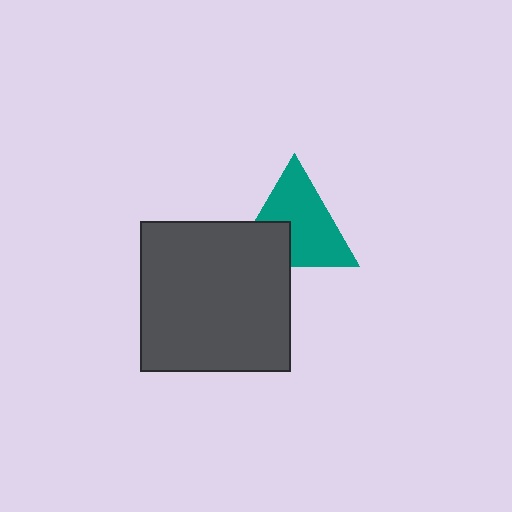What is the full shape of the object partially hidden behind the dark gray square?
The partially hidden object is a teal triangle.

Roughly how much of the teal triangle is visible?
Most of it is visible (roughly 70%).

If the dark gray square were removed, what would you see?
You would see the complete teal triangle.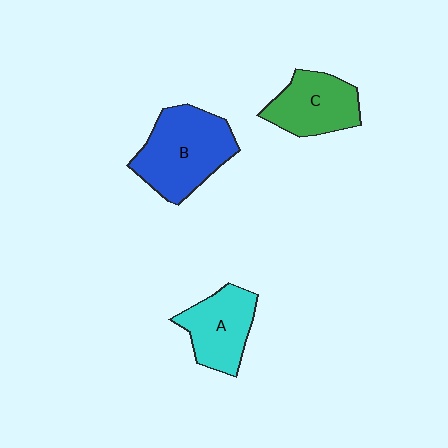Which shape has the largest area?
Shape B (blue).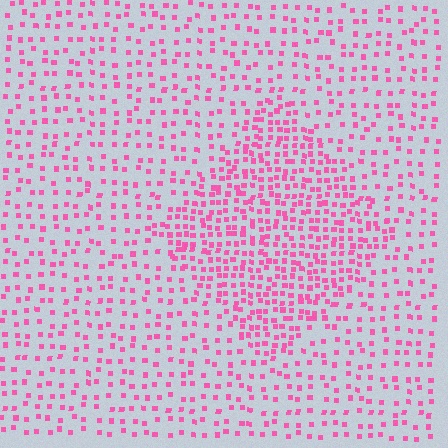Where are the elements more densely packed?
The elements are more densely packed inside the diamond boundary.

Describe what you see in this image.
The image contains small pink elements arranged at two different densities. A diamond-shaped region is visible where the elements are more densely packed than the surrounding area.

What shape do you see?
I see a diamond.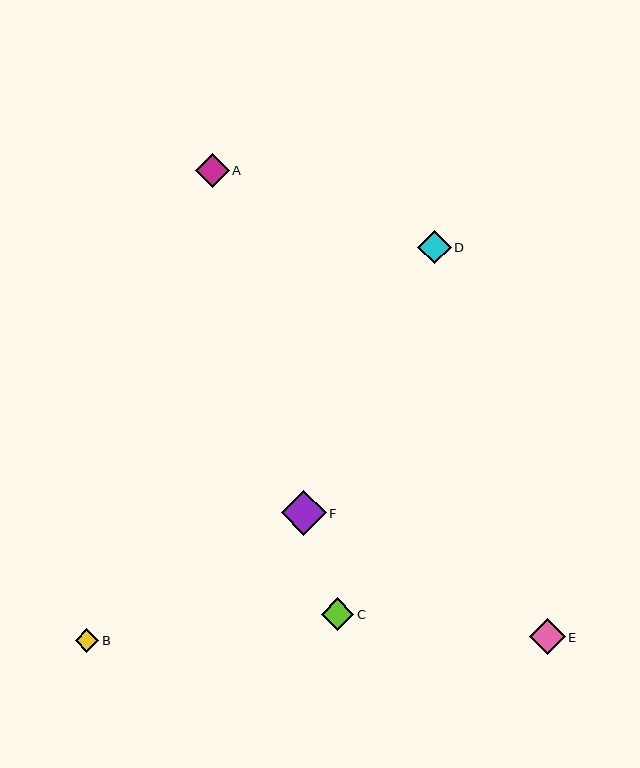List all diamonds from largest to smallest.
From largest to smallest: F, E, A, D, C, B.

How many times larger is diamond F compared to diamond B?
Diamond F is approximately 1.9 times the size of diamond B.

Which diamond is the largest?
Diamond F is the largest with a size of approximately 45 pixels.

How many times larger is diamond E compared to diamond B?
Diamond E is approximately 1.5 times the size of diamond B.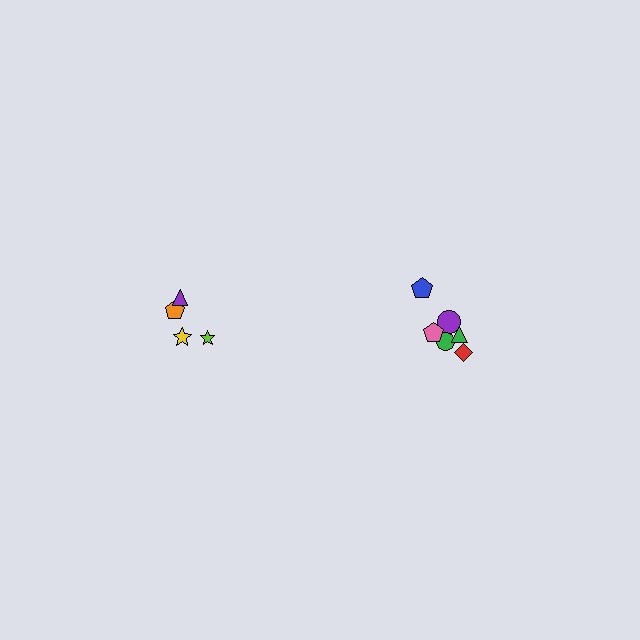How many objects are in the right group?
There are 7 objects.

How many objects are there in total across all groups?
There are 11 objects.